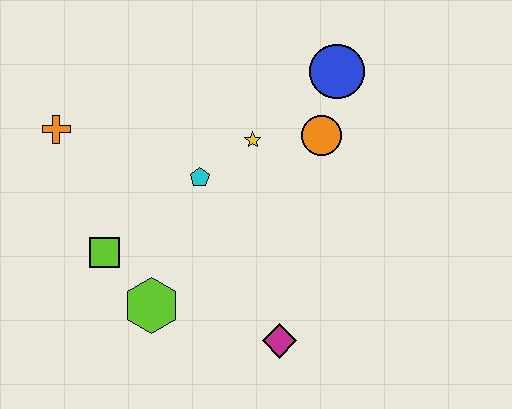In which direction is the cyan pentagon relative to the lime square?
The cyan pentagon is to the right of the lime square.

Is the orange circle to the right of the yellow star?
Yes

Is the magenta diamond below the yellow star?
Yes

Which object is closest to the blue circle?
The orange circle is closest to the blue circle.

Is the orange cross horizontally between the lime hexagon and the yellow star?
No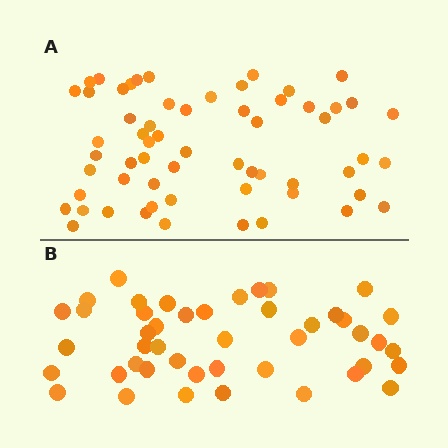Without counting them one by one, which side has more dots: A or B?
Region A (the top region) has more dots.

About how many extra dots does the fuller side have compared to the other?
Region A has approximately 15 more dots than region B.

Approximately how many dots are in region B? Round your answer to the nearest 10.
About 40 dots. (The exact count is 45, which rounds to 40.)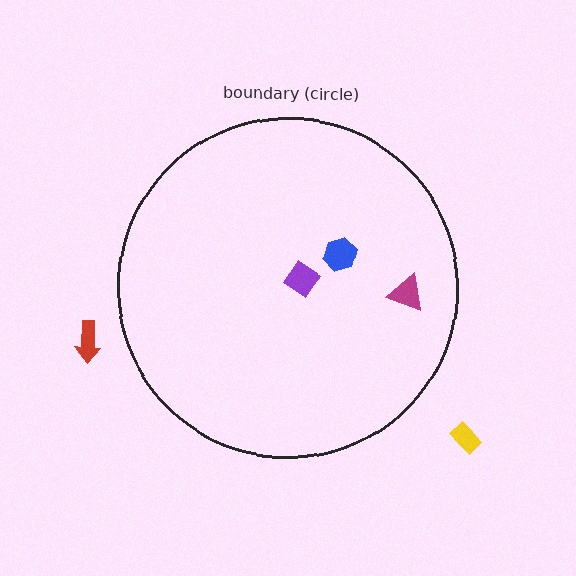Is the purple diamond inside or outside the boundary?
Inside.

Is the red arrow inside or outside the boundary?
Outside.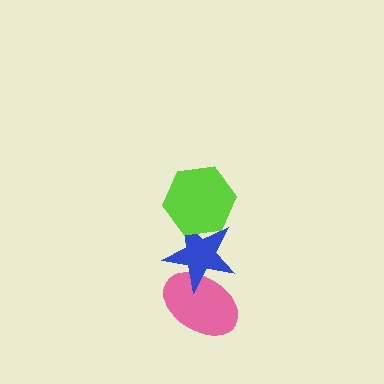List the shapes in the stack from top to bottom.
From top to bottom: the lime hexagon, the blue star, the pink ellipse.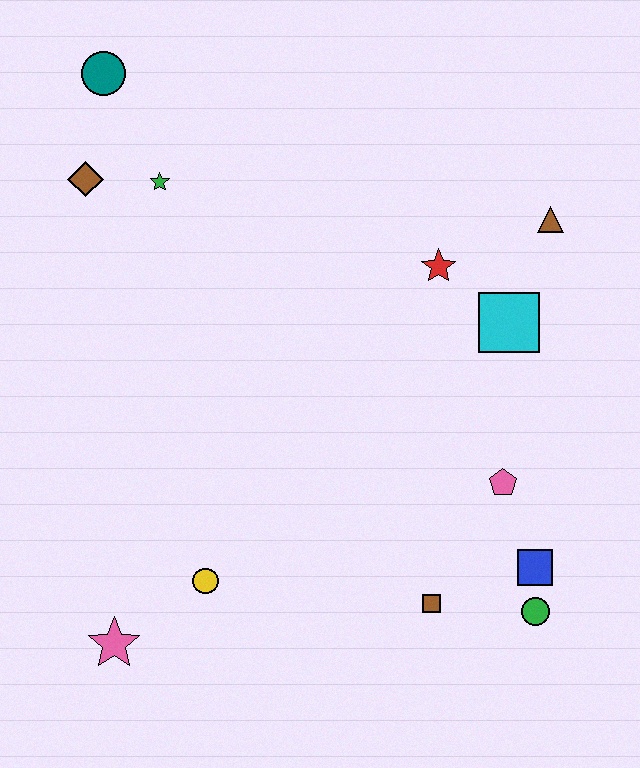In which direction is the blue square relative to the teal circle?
The blue square is below the teal circle.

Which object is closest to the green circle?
The blue square is closest to the green circle.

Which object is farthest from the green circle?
The teal circle is farthest from the green circle.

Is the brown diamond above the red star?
Yes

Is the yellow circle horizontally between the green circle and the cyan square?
No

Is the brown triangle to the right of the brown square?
Yes